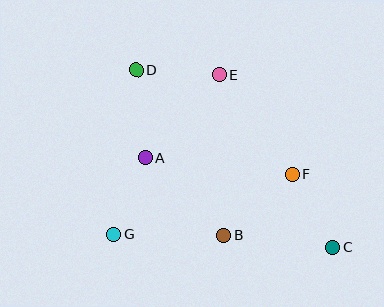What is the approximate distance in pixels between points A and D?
The distance between A and D is approximately 88 pixels.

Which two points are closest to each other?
Points A and G are closest to each other.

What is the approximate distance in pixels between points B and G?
The distance between B and G is approximately 110 pixels.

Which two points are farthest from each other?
Points C and D are farthest from each other.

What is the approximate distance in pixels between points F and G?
The distance between F and G is approximately 188 pixels.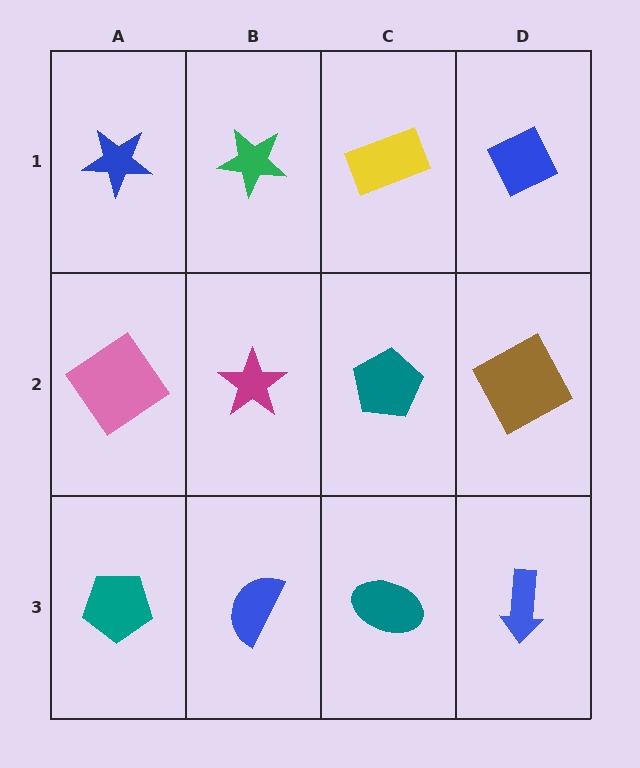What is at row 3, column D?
A blue arrow.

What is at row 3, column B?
A blue semicircle.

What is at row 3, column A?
A teal pentagon.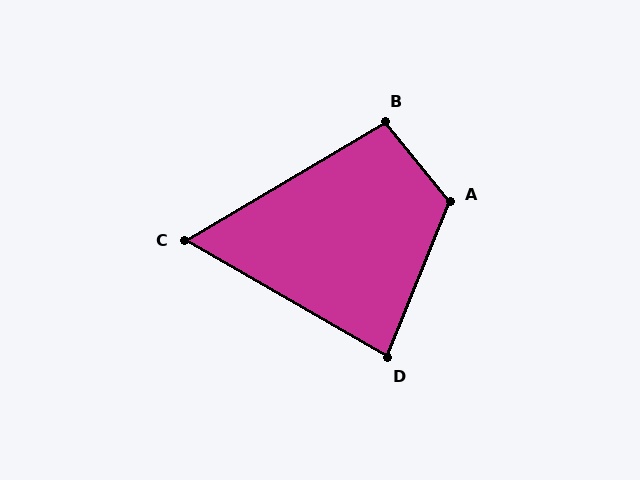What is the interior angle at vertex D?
Approximately 82 degrees (acute).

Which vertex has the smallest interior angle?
C, at approximately 61 degrees.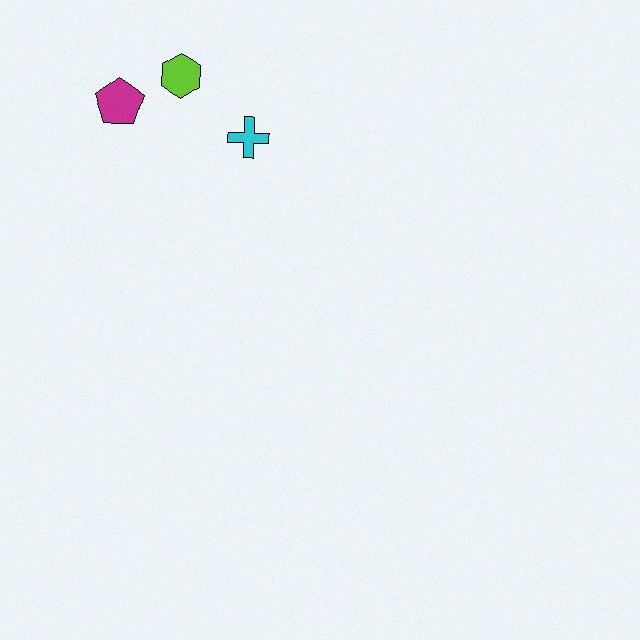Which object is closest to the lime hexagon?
The magenta pentagon is closest to the lime hexagon.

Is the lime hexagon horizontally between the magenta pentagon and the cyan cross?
Yes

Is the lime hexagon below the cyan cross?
No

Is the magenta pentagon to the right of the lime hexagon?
No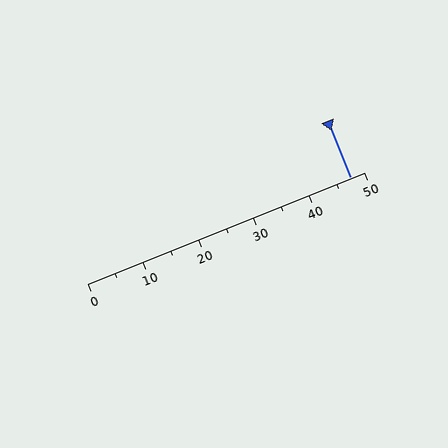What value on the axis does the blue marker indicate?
The marker indicates approximately 47.5.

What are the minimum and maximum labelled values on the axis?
The axis runs from 0 to 50.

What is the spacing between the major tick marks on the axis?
The major ticks are spaced 10 apart.